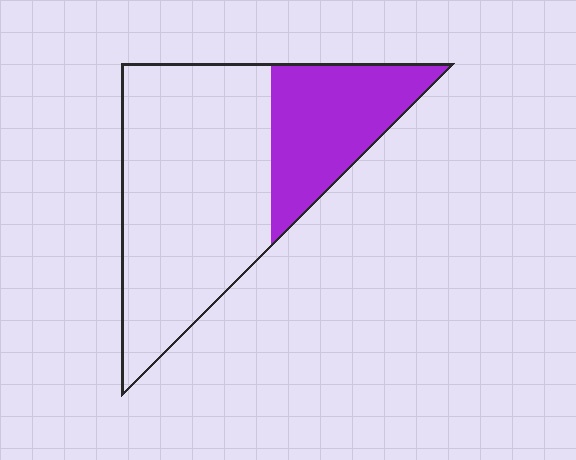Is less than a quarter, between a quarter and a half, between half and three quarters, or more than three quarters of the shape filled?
Between a quarter and a half.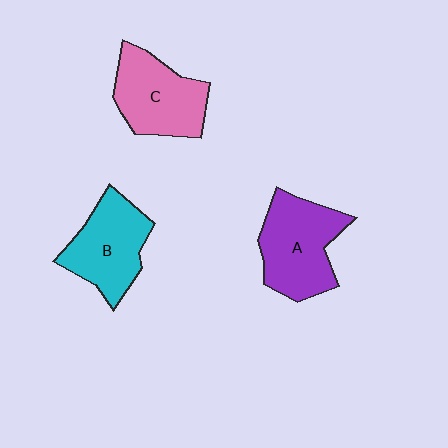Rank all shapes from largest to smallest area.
From largest to smallest: A (purple), C (pink), B (cyan).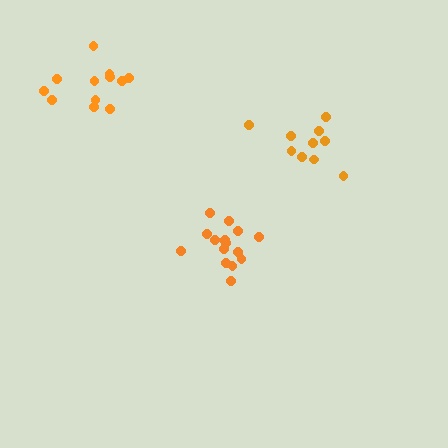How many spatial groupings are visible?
There are 3 spatial groupings.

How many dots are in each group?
Group 1: 12 dots, Group 2: 16 dots, Group 3: 10 dots (38 total).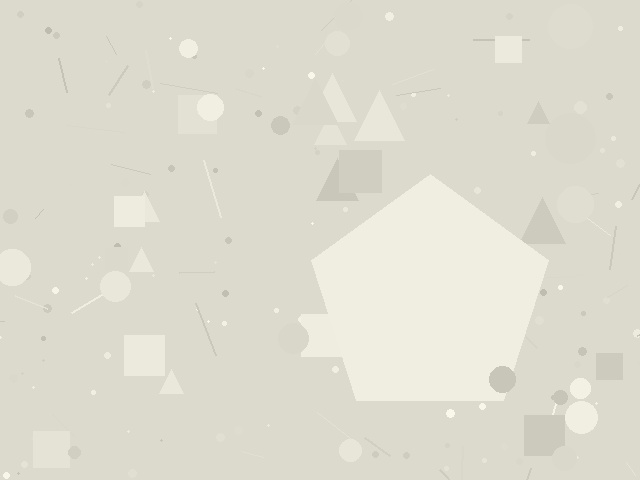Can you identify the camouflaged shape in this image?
The camouflaged shape is a pentagon.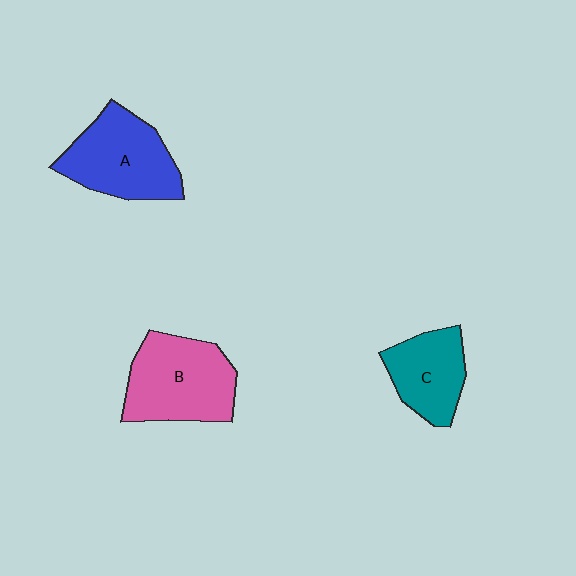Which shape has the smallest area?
Shape C (teal).